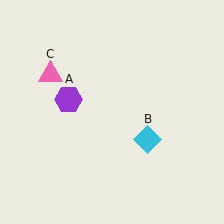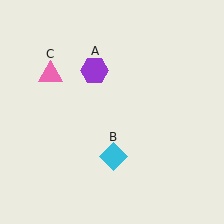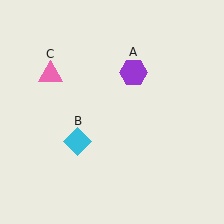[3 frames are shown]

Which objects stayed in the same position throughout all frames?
Pink triangle (object C) remained stationary.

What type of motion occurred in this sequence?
The purple hexagon (object A), cyan diamond (object B) rotated clockwise around the center of the scene.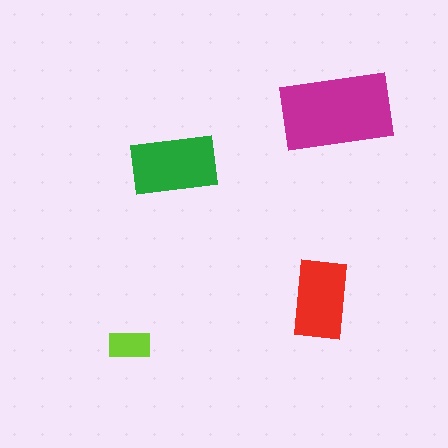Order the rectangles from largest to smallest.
the magenta one, the green one, the red one, the lime one.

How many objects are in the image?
There are 4 objects in the image.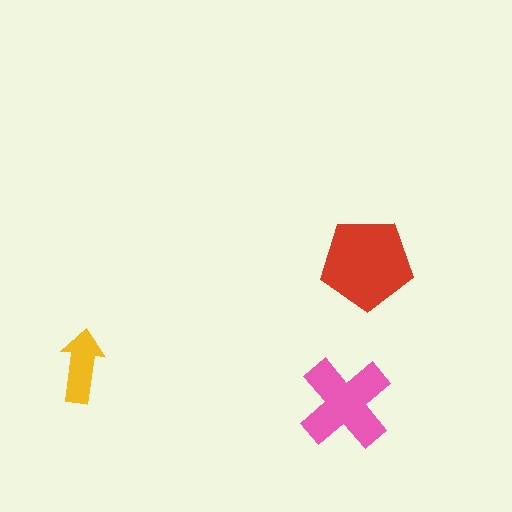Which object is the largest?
The red pentagon.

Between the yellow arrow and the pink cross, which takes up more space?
The pink cross.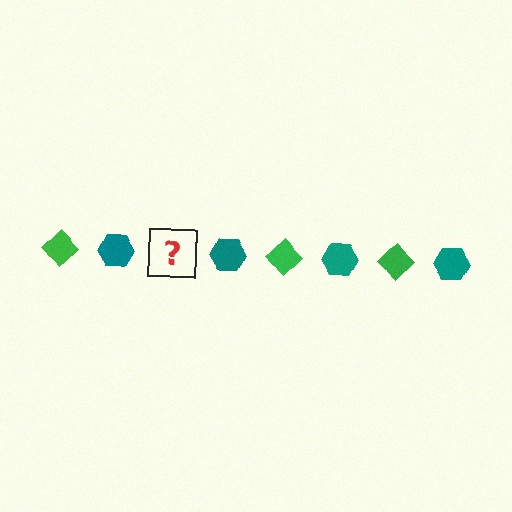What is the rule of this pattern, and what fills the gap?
The rule is that the pattern alternates between green diamond and teal hexagon. The gap should be filled with a green diamond.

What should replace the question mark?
The question mark should be replaced with a green diamond.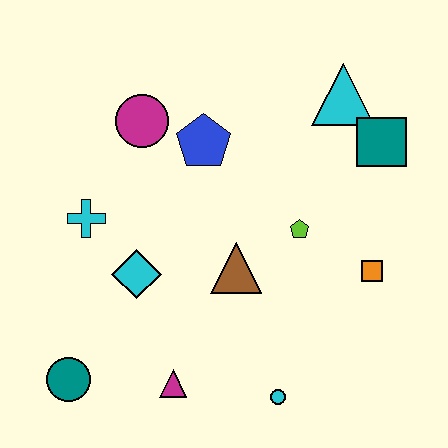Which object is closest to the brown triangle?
The lime pentagon is closest to the brown triangle.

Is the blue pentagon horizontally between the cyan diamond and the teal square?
Yes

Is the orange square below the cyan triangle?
Yes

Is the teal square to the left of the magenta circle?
No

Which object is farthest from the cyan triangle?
The teal circle is farthest from the cyan triangle.